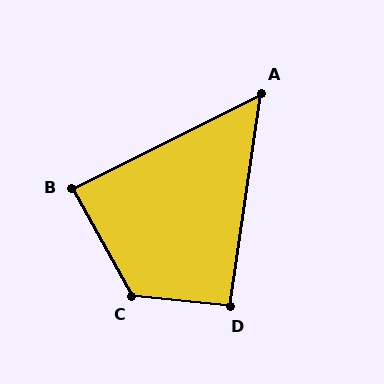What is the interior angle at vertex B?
Approximately 88 degrees (approximately right).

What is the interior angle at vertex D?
Approximately 92 degrees (approximately right).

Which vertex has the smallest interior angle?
A, at approximately 55 degrees.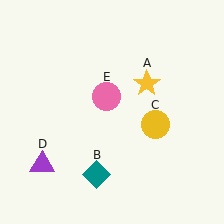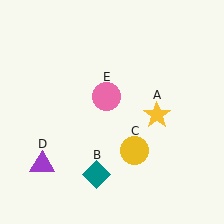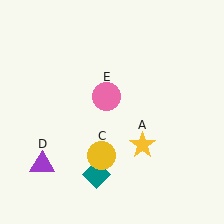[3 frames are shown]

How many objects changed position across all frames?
2 objects changed position: yellow star (object A), yellow circle (object C).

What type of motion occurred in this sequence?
The yellow star (object A), yellow circle (object C) rotated clockwise around the center of the scene.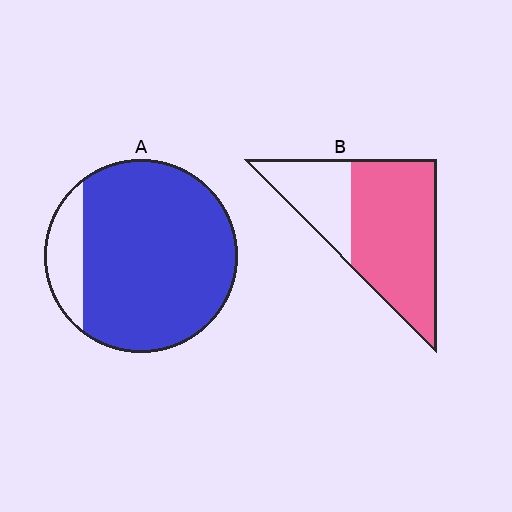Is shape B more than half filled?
Yes.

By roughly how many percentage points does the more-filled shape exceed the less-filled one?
By roughly 15 percentage points (A over B).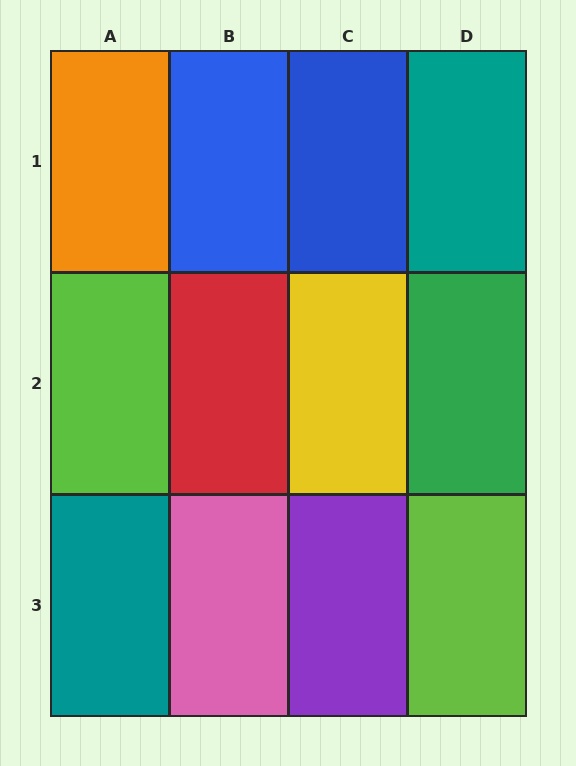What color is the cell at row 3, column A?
Teal.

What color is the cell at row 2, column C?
Yellow.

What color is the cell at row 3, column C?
Purple.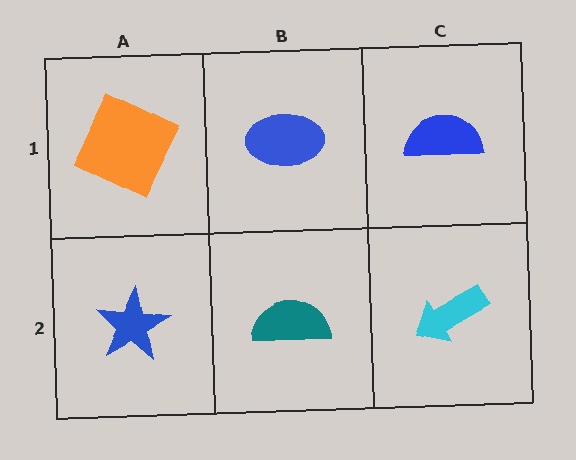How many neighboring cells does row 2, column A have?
2.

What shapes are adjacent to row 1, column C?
A cyan arrow (row 2, column C), a blue ellipse (row 1, column B).